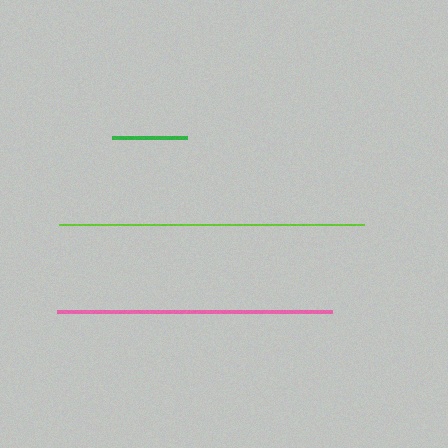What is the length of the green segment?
The green segment is approximately 75 pixels long.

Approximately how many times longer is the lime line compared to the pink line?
The lime line is approximately 1.1 times the length of the pink line.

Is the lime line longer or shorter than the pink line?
The lime line is longer than the pink line.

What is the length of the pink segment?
The pink segment is approximately 275 pixels long.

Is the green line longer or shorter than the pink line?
The pink line is longer than the green line.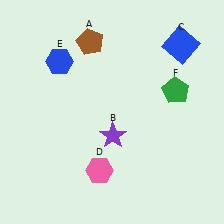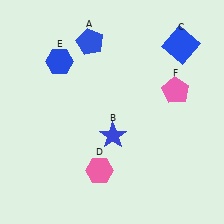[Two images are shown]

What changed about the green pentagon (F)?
In Image 1, F is green. In Image 2, it changed to pink.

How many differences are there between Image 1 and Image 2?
There are 3 differences between the two images.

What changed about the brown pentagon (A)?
In Image 1, A is brown. In Image 2, it changed to blue.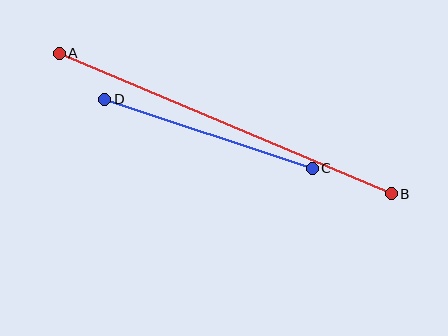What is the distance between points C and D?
The distance is approximately 219 pixels.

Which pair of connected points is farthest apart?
Points A and B are farthest apart.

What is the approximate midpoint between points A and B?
The midpoint is at approximately (225, 123) pixels.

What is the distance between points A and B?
The distance is approximately 361 pixels.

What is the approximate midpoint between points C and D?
The midpoint is at approximately (209, 134) pixels.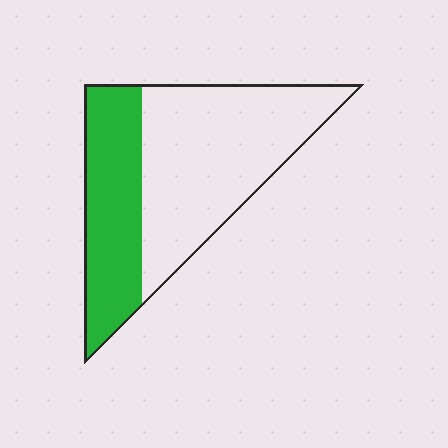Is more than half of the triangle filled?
No.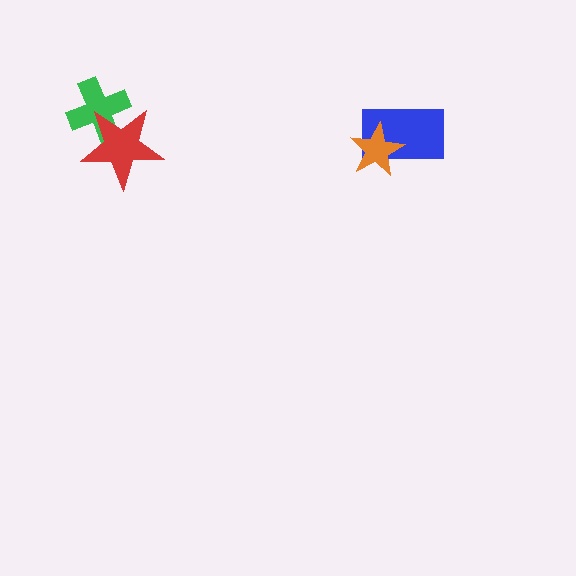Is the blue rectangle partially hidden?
Yes, it is partially covered by another shape.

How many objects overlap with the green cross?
1 object overlaps with the green cross.